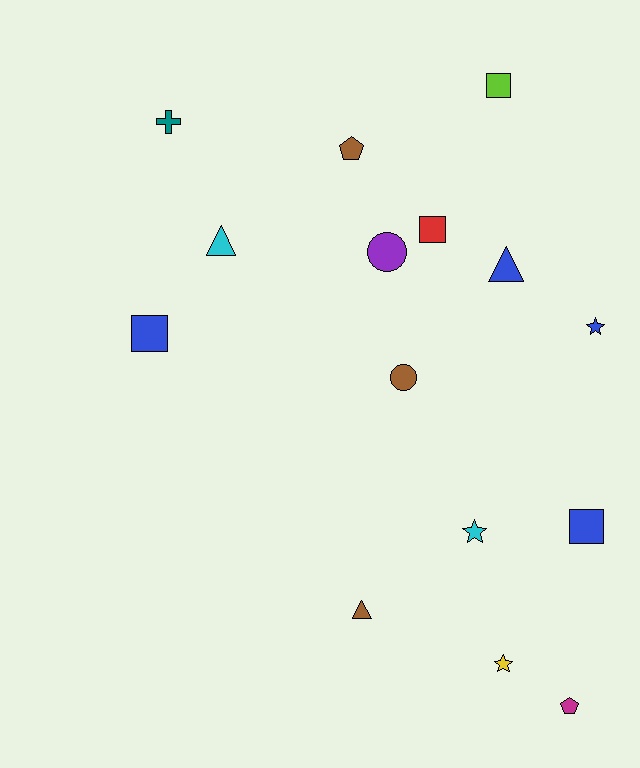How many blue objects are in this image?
There are 4 blue objects.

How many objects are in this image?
There are 15 objects.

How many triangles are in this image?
There are 3 triangles.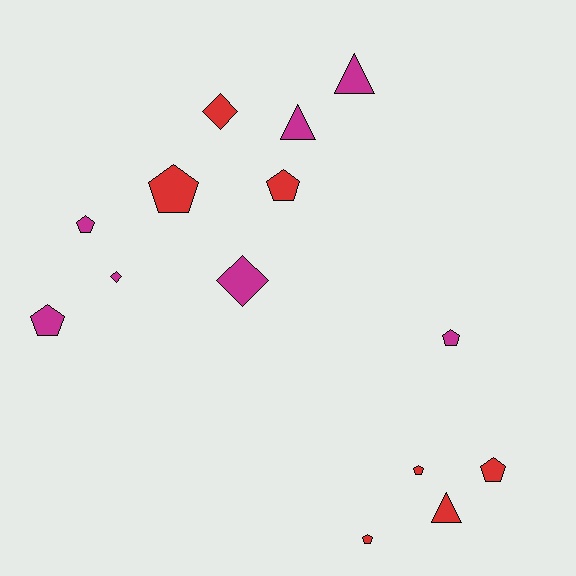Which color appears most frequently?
Magenta, with 7 objects.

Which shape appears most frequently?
Pentagon, with 8 objects.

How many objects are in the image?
There are 14 objects.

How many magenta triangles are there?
There are 2 magenta triangles.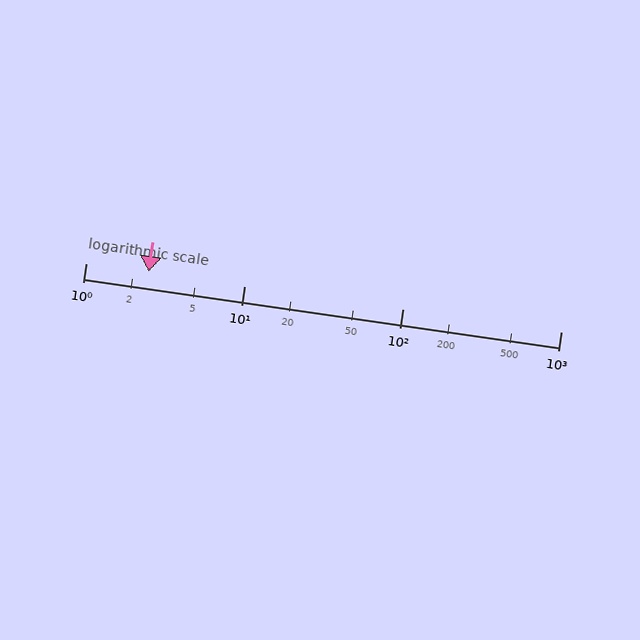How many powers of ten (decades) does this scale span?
The scale spans 3 decades, from 1 to 1000.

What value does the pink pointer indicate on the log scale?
The pointer indicates approximately 2.5.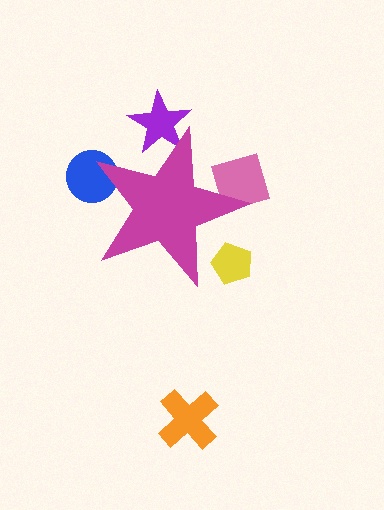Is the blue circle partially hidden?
Yes, the blue circle is partially hidden behind the magenta star.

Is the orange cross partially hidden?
No, the orange cross is fully visible.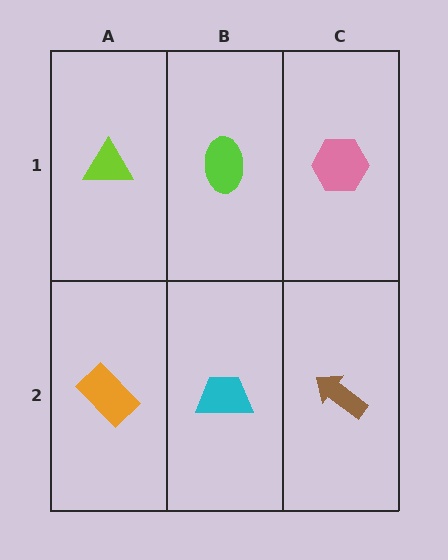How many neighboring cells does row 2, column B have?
3.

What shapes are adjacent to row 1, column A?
An orange rectangle (row 2, column A), a lime ellipse (row 1, column B).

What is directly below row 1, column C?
A brown arrow.